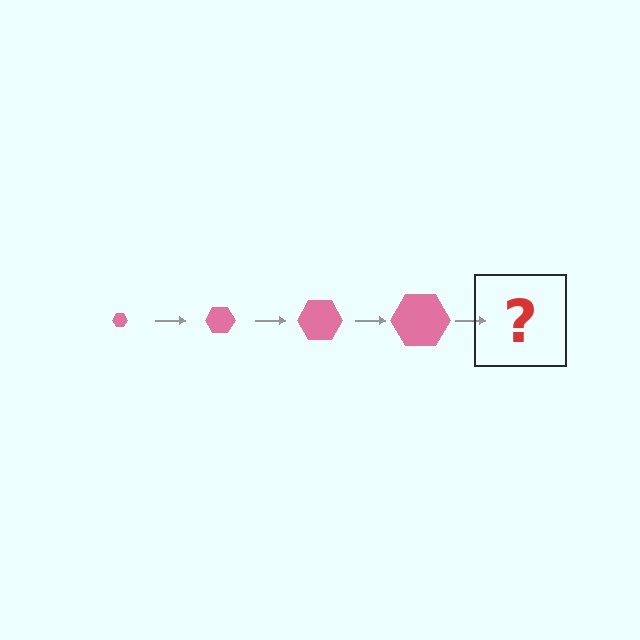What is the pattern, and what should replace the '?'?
The pattern is that the hexagon gets progressively larger each step. The '?' should be a pink hexagon, larger than the previous one.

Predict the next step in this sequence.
The next step is a pink hexagon, larger than the previous one.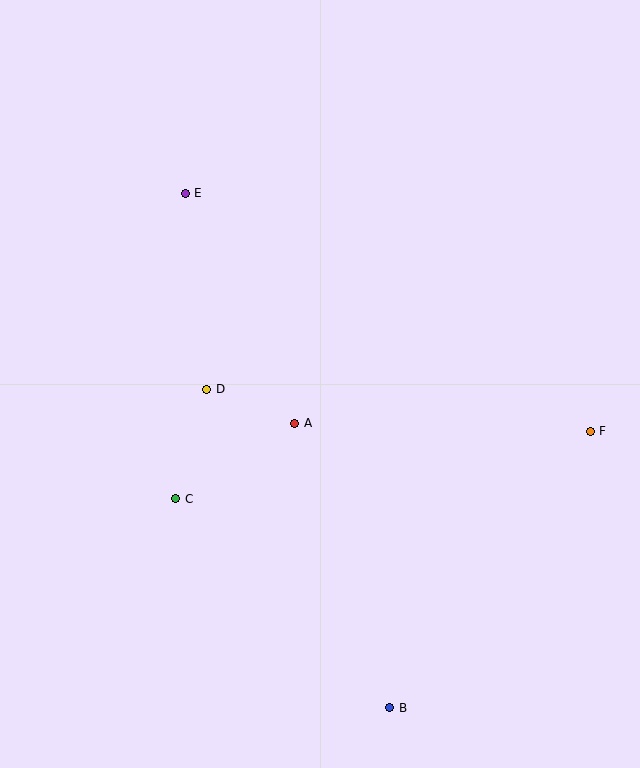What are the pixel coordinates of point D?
Point D is at (207, 389).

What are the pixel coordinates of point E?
Point E is at (185, 193).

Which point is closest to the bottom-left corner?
Point C is closest to the bottom-left corner.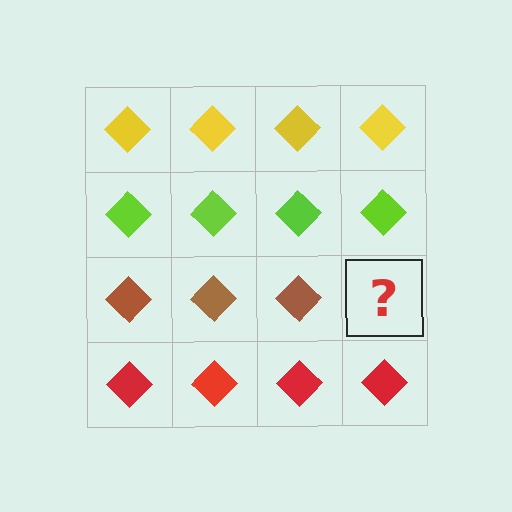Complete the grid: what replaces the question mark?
The question mark should be replaced with a brown diamond.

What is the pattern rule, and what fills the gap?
The rule is that each row has a consistent color. The gap should be filled with a brown diamond.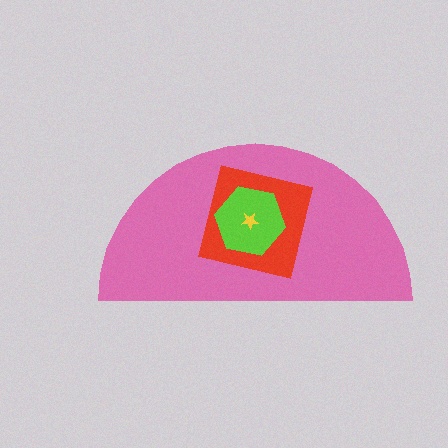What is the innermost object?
The yellow star.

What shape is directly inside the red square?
The lime hexagon.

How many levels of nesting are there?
4.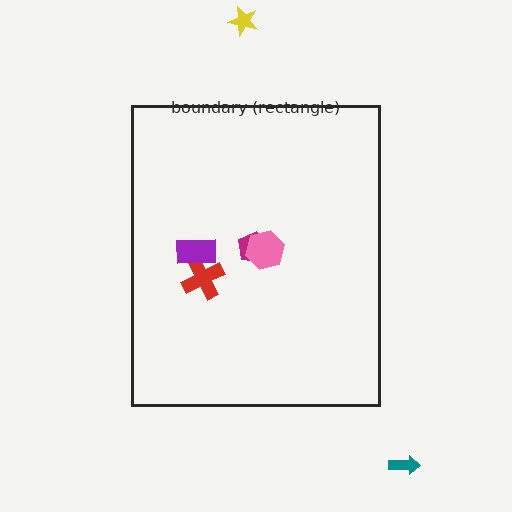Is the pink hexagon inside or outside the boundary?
Inside.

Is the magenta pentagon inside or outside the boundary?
Inside.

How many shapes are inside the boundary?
4 inside, 2 outside.